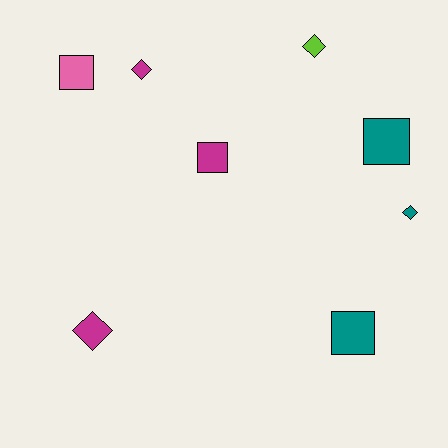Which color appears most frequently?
Teal, with 3 objects.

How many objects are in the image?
There are 8 objects.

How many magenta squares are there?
There is 1 magenta square.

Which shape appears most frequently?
Square, with 4 objects.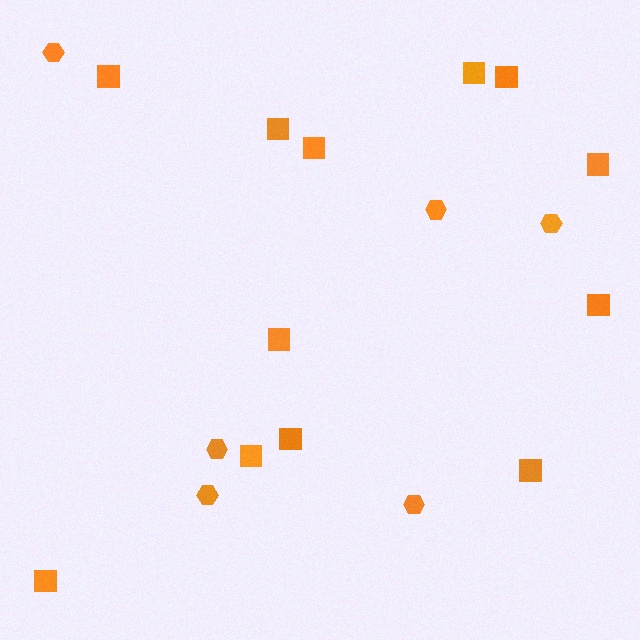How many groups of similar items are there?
There are 2 groups: one group of hexagons (6) and one group of squares (12).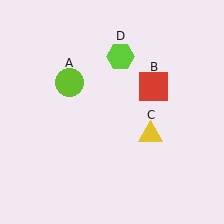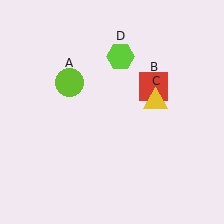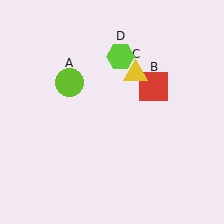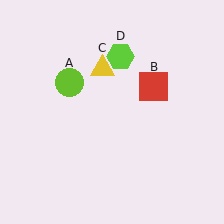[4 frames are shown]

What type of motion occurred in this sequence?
The yellow triangle (object C) rotated counterclockwise around the center of the scene.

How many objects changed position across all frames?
1 object changed position: yellow triangle (object C).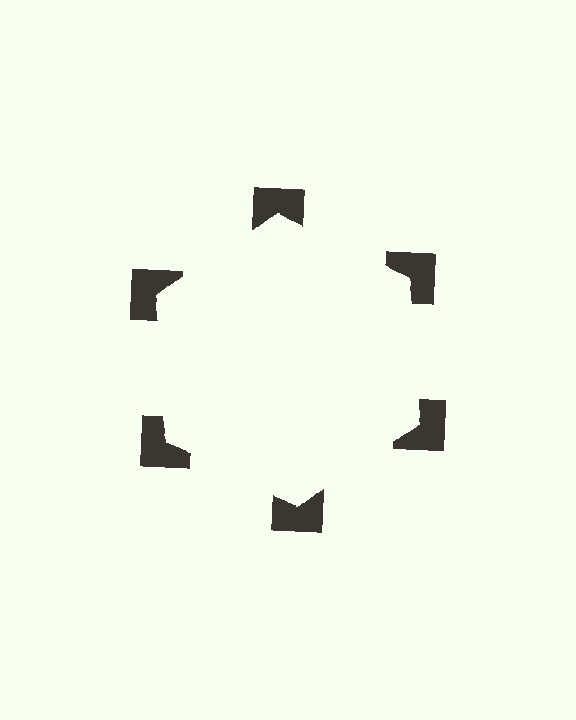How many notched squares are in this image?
There are 6 — one at each vertex of the illusory hexagon.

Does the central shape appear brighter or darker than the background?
It typically appears slightly brighter than the background, even though no actual brightness change is drawn.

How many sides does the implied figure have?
6 sides.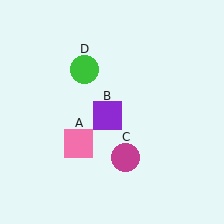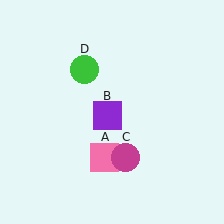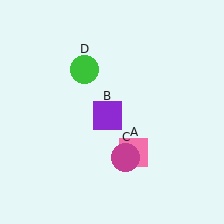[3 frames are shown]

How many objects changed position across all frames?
1 object changed position: pink square (object A).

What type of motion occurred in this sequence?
The pink square (object A) rotated counterclockwise around the center of the scene.